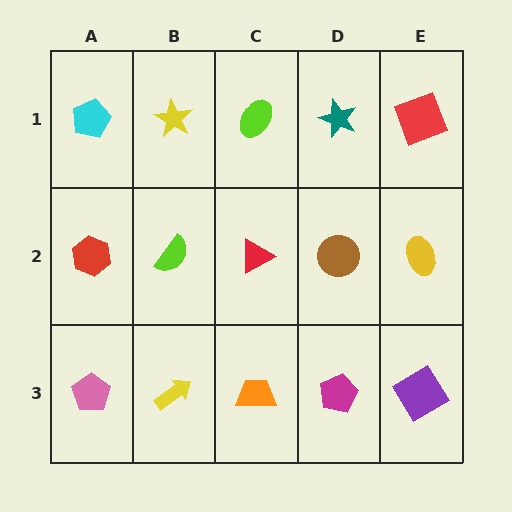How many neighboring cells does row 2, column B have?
4.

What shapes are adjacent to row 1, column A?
A red hexagon (row 2, column A), a yellow star (row 1, column B).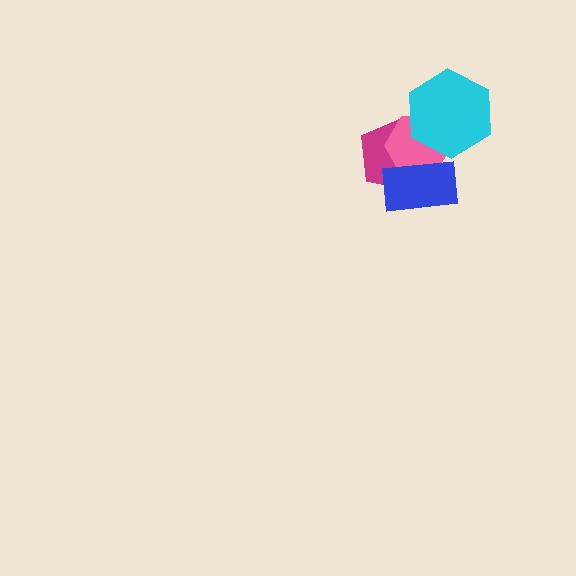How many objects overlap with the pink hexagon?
3 objects overlap with the pink hexagon.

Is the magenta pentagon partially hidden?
Yes, it is partially covered by another shape.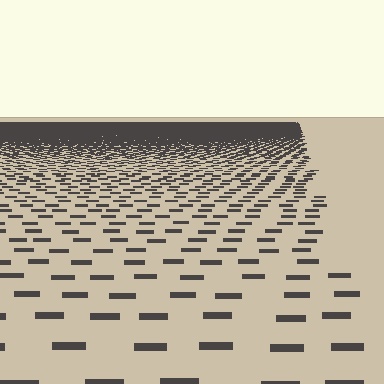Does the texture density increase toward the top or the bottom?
Density increases toward the top.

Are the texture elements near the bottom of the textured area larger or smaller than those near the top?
Larger. Near the bottom, elements are closer to the viewer and appear at a bigger on-screen size.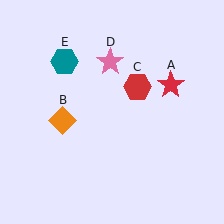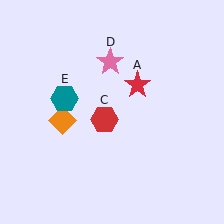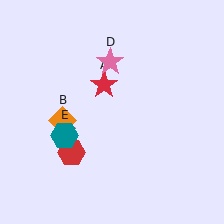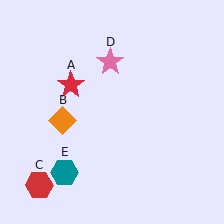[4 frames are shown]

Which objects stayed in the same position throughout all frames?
Orange diamond (object B) and pink star (object D) remained stationary.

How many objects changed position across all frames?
3 objects changed position: red star (object A), red hexagon (object C), teal hexagon (object E).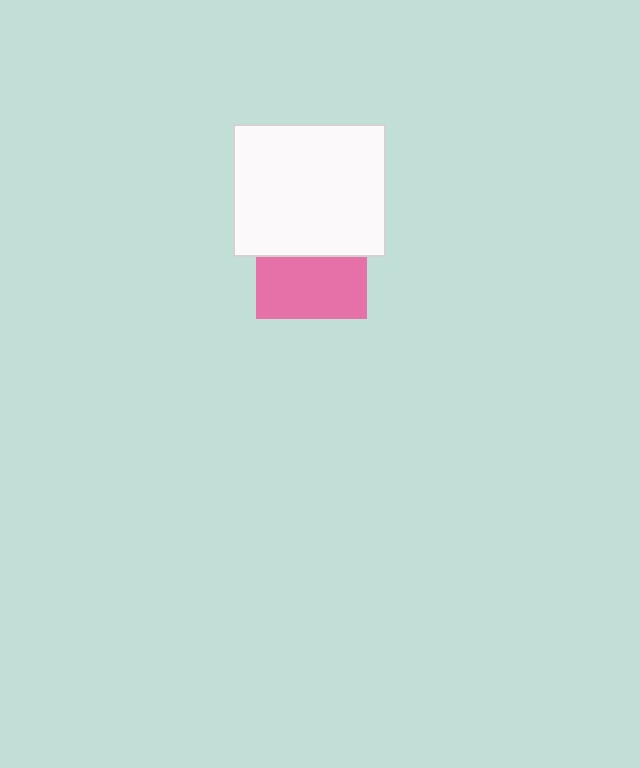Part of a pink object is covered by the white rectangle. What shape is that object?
It is a square.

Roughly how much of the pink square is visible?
About half of it is visible (roughly 55%).